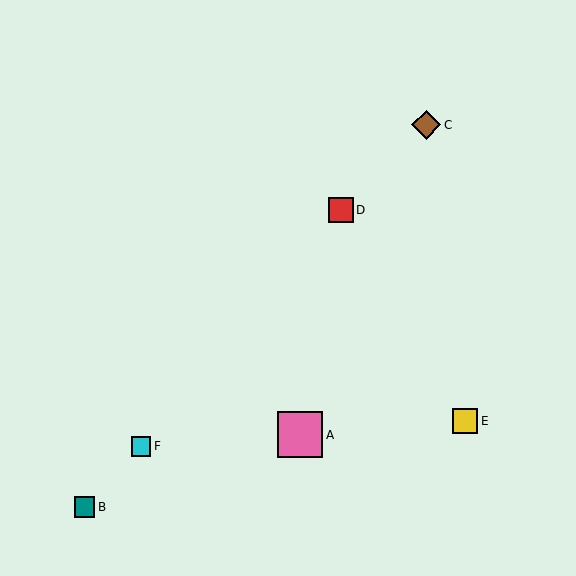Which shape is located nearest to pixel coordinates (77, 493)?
The teal square (labeled B) at (84, 507) is nearest to that location.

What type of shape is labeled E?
Shape E is a yellow square.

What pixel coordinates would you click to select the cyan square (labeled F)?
Click at (141, 446) to select the cyan square F.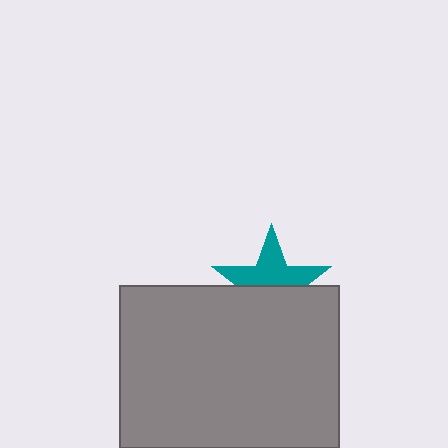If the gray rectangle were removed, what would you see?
You would see the complete teal star.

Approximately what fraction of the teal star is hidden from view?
Roughly 47% of the teal star is hidden behind the gray rectangle.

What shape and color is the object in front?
The object in front is a gray rectangle.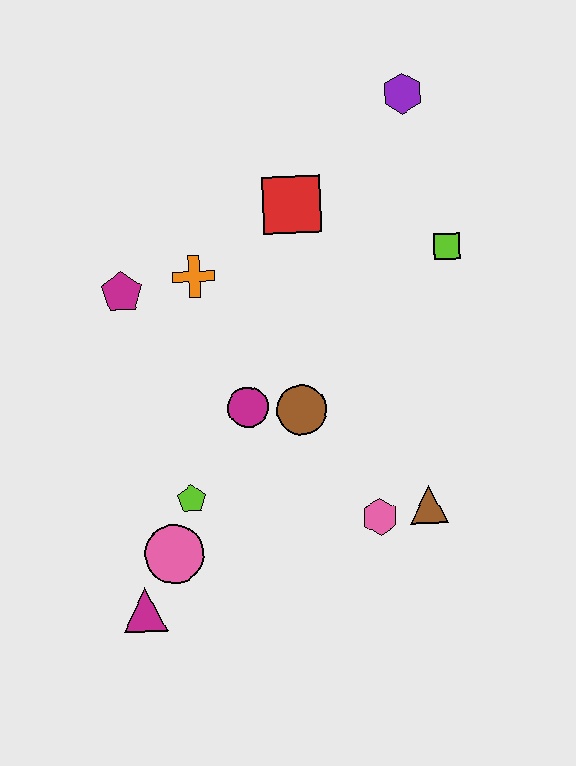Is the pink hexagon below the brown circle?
Yes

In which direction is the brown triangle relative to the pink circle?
The brown triangle is to the right of the pink circle.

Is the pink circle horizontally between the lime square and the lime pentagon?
No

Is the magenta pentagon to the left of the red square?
Yes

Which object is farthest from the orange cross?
The magenta triangle is farthest from the orange cross.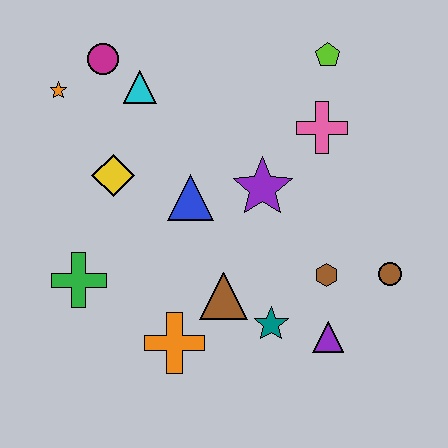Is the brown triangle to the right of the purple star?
No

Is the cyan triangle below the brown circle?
No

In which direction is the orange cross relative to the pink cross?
The orange cross is below the pink cross.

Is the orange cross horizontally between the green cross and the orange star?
No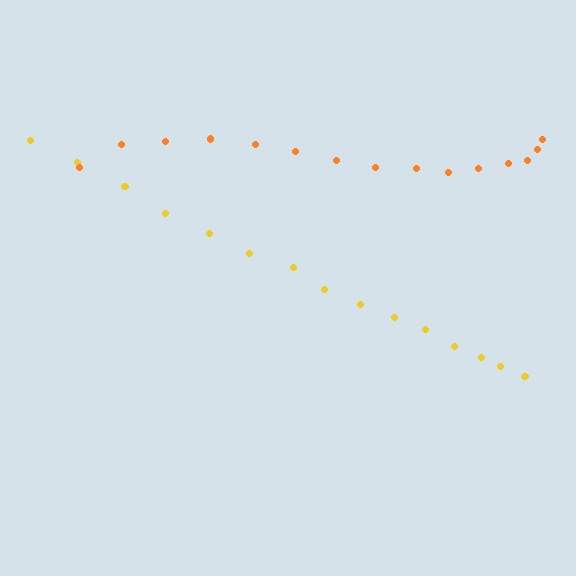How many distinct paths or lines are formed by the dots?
There are 2 distinct paths.